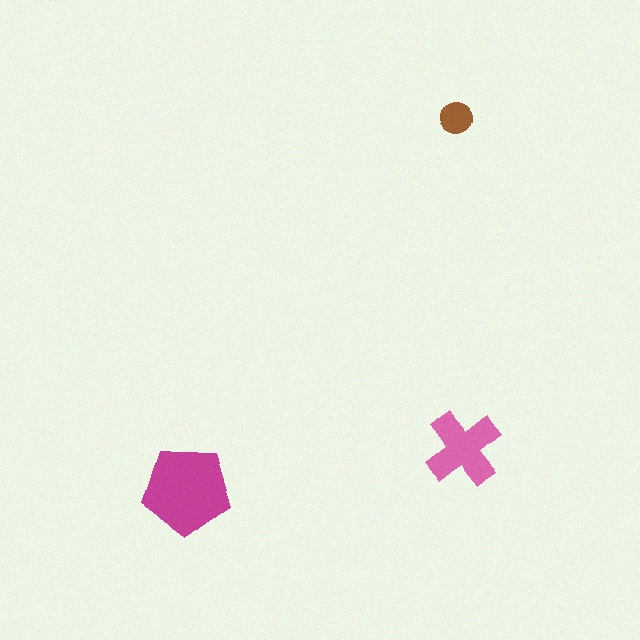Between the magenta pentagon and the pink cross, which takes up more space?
The magenta pentagon.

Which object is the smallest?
The brown circle.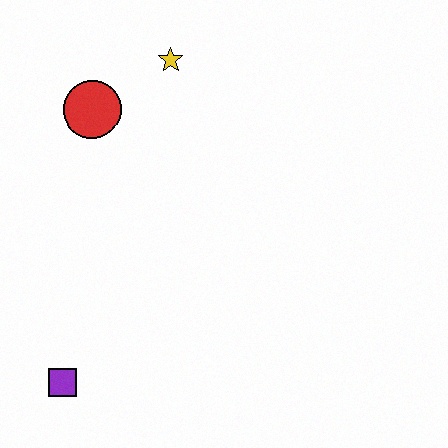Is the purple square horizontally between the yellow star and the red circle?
No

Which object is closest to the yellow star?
The red circle is closest to the yellow star.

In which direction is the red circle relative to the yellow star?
The red circle is to the left of the yellow star.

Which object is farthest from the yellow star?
The purple square is farthest from the yellow star.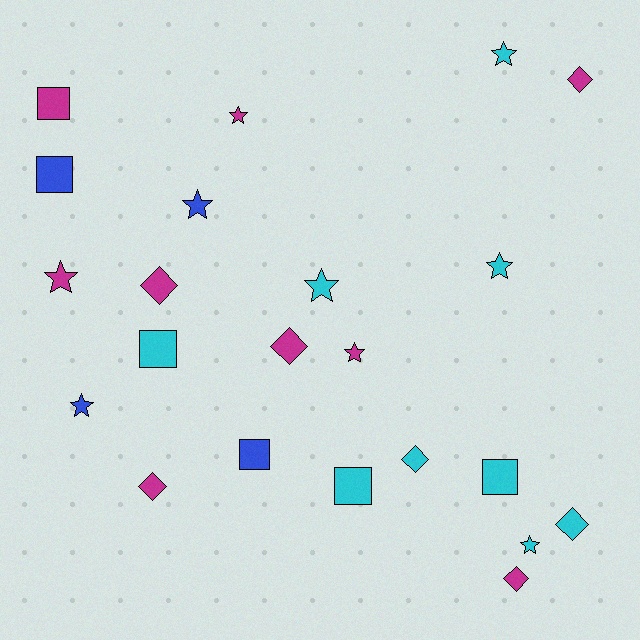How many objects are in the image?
There are 22 objects.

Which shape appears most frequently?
Star, with 9 objects.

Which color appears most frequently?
Magenta, with 9 objects.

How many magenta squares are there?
There is 1 magenta square.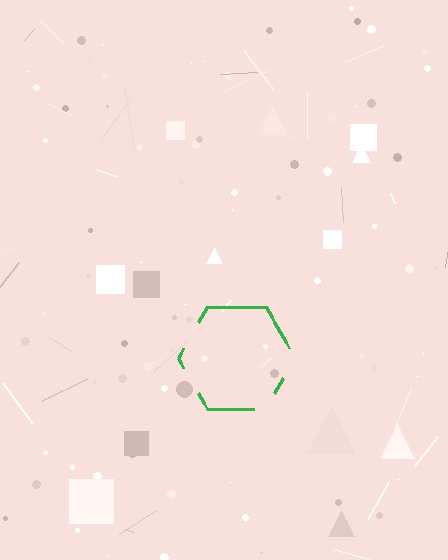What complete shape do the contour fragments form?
The contour fragments form a hexagon.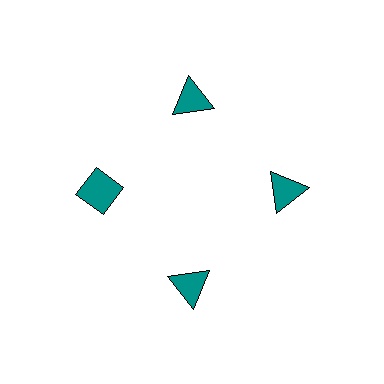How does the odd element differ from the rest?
It has a different shape: diamond instead of triangle.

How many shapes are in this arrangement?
There are 4 shapes arranged in a ring pattern.